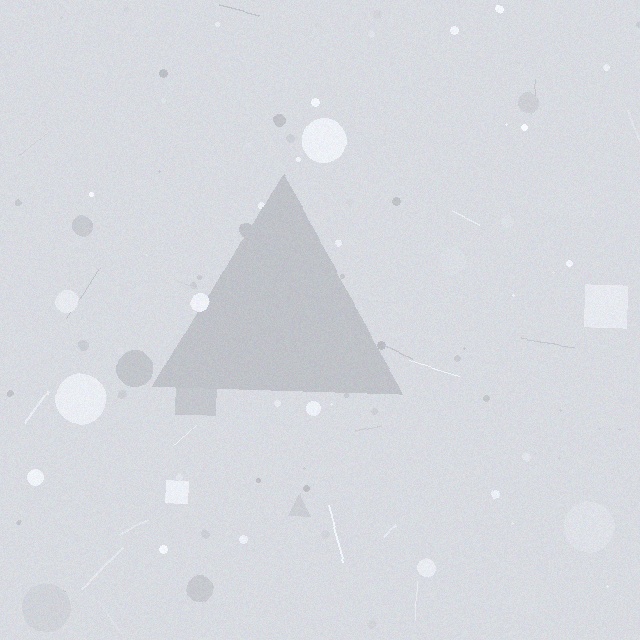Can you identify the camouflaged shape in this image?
The camouflaged shape is a triangle.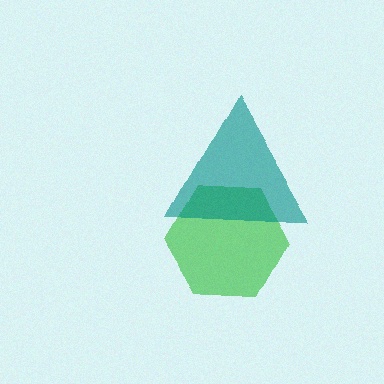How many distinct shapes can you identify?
There are 2 distinct shapes: a green hexagon, a teal triangle.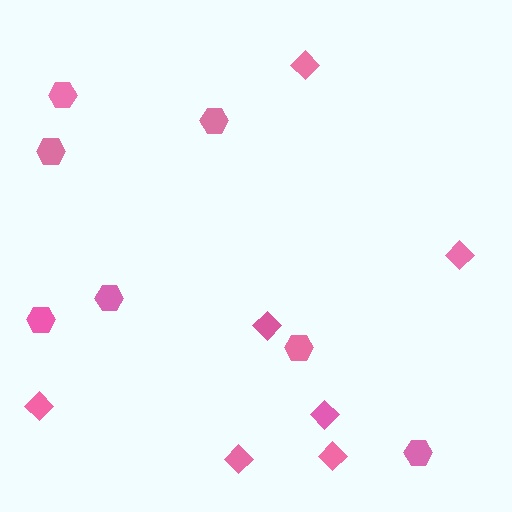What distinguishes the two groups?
There are 2 groups: one group of hexagons (7) and one group of diamonds (7).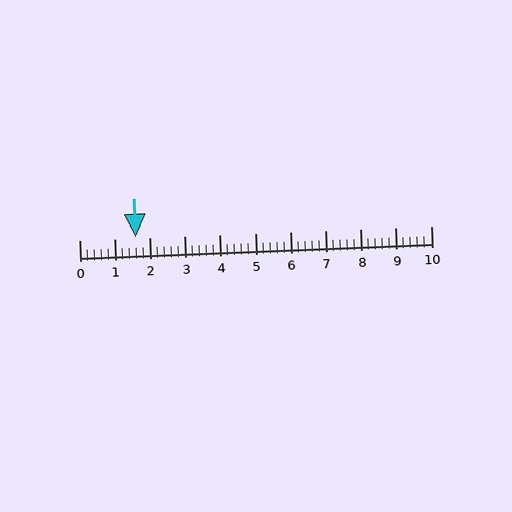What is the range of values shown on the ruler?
The ruler shows values from 0 to 10.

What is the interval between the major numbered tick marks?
The major tick marks are spaced 1 units apart.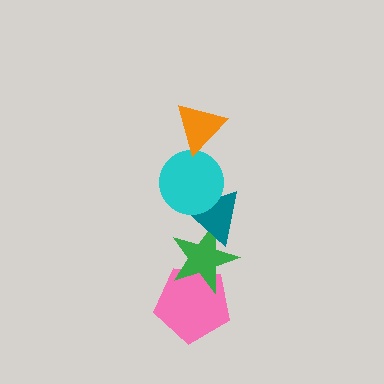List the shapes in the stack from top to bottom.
From top to bottom: the orange triangle, the cyan circle, the teal triangle, the green star, the pink pentagon.